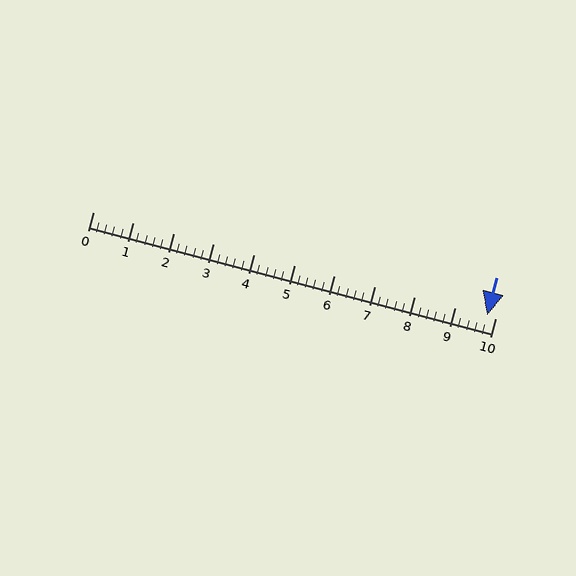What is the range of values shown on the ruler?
The ruler shows values from 0 to 10.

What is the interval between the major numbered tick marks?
The major tick marks are spaced 1 units apart.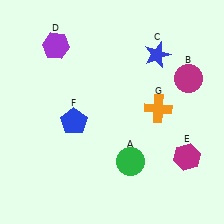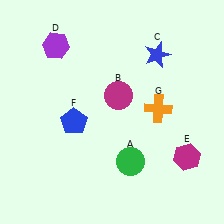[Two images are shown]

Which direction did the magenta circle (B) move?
The magenta circle (B) moved left.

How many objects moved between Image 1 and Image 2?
1 object moved between the two images.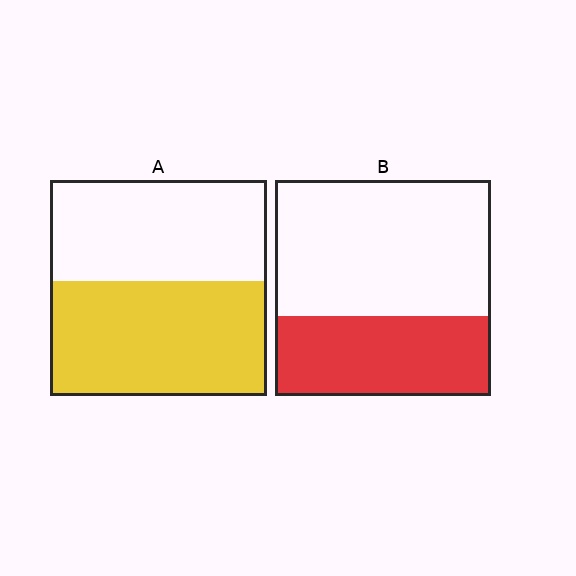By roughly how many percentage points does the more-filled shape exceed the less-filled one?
By roughly 15 percentage points (A over B).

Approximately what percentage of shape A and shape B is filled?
A is approximately 55% and B is approximately 35%.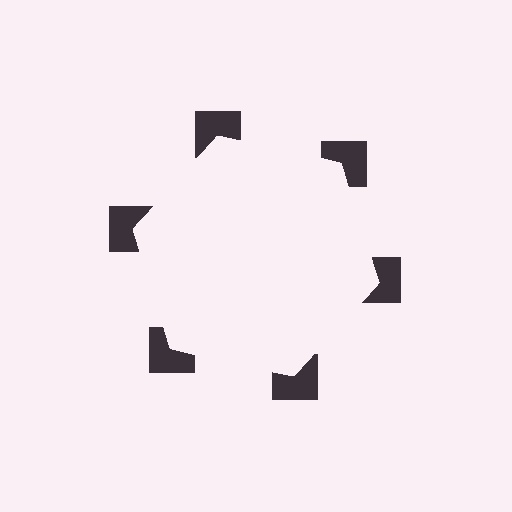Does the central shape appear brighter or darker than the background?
It typically appears slightly brighter than the background, even though no actual brightness change is drawn.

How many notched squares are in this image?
There are 6 — one at each vertex of the illusory hexagon.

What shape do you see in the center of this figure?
An illusory hexagon — its edges are inferred from the aligned wedge cuts in the notched squares, not physically drawn.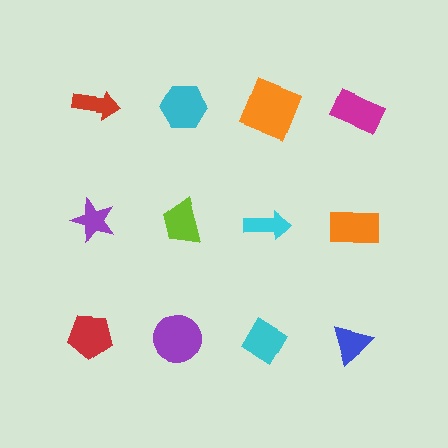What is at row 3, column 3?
A cyan diamond.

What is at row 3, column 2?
A purple circle.